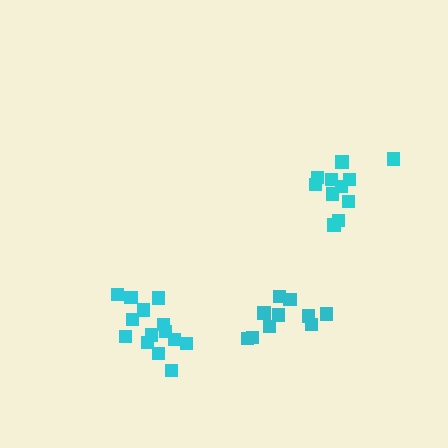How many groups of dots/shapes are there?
There are 3 groups.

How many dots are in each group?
Group 1: 11 dots, Group 2: 14 dots, Group 3: 10 dots (35 total).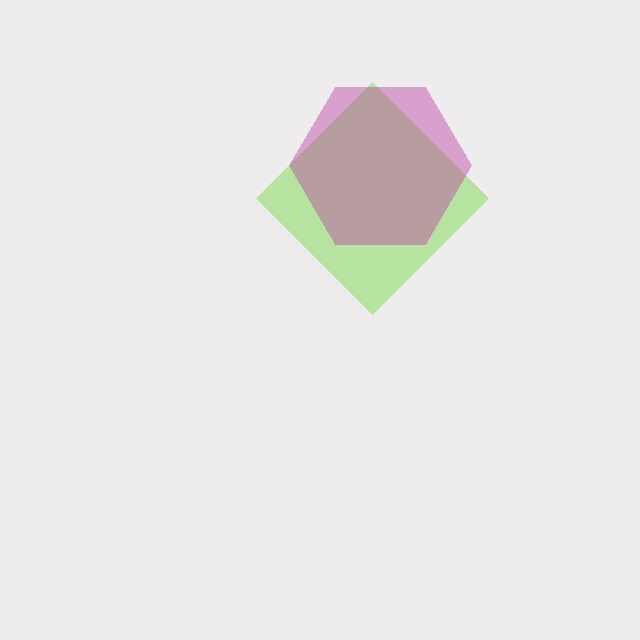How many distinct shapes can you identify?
There are 2 distinct shapes: a lime diamond, a magenta hexagon.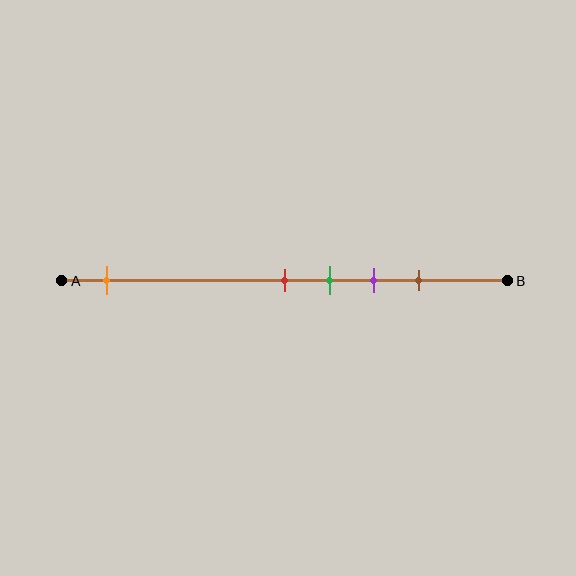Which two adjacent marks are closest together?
The red and green marks are the closest adjacent pair.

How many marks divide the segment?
There are 5 marks dividing the segment.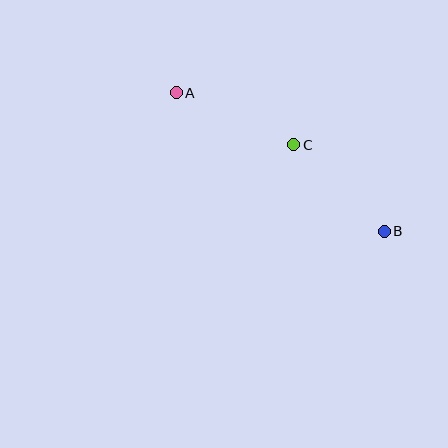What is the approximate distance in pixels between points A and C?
The distance between A and C is approximately 128 pixels.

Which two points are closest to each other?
Points B and C are closest to each other.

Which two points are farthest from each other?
Points A and B are farthest from each other.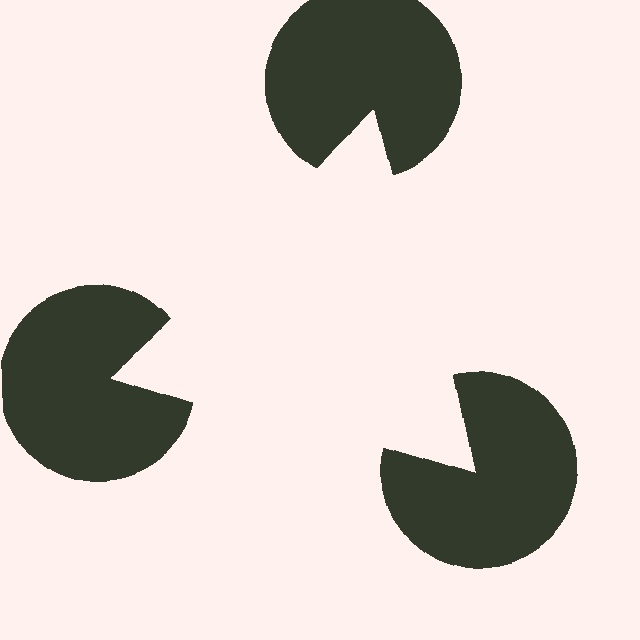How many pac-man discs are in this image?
There are 3 — one at each vertex of the illusory triangle.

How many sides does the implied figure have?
3 sides.